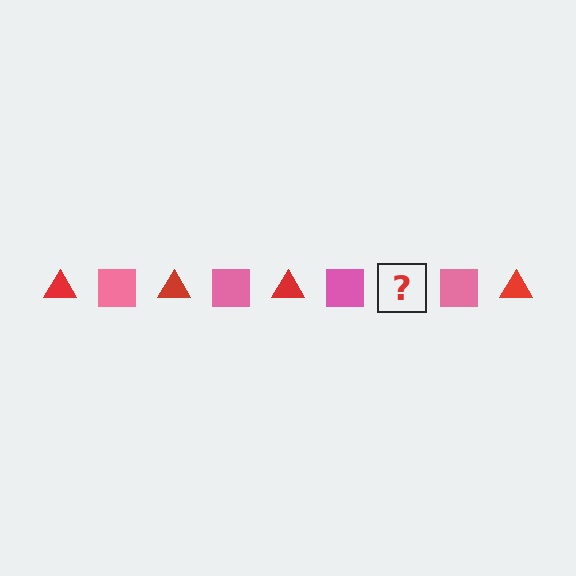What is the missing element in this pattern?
The missing element is a red triangle.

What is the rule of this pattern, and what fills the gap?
The rule is that the pattern alternates between red triangle and pink square. The gap should be filled with a red triangle.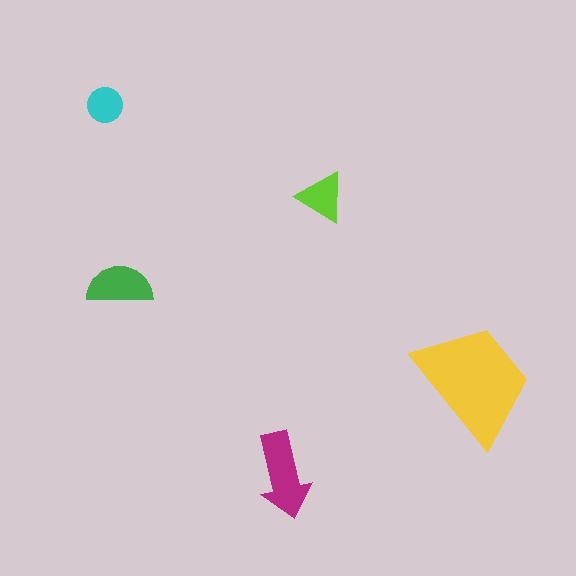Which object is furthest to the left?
The cyan circle is leftmost.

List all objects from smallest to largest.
The cyan circle, the lime triangle, the green semicircle, the magenta arrow, the yellow trapezoid.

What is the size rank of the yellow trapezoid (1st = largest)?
1st.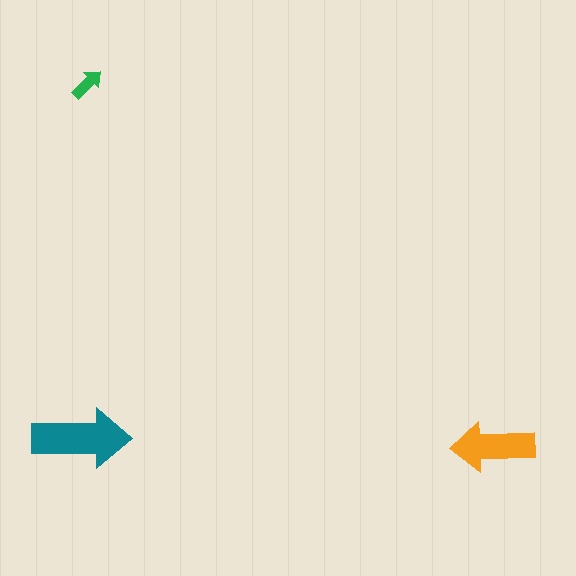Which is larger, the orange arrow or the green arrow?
The orange one.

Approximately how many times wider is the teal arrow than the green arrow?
About 3 times wider.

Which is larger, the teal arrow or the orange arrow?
The teal one.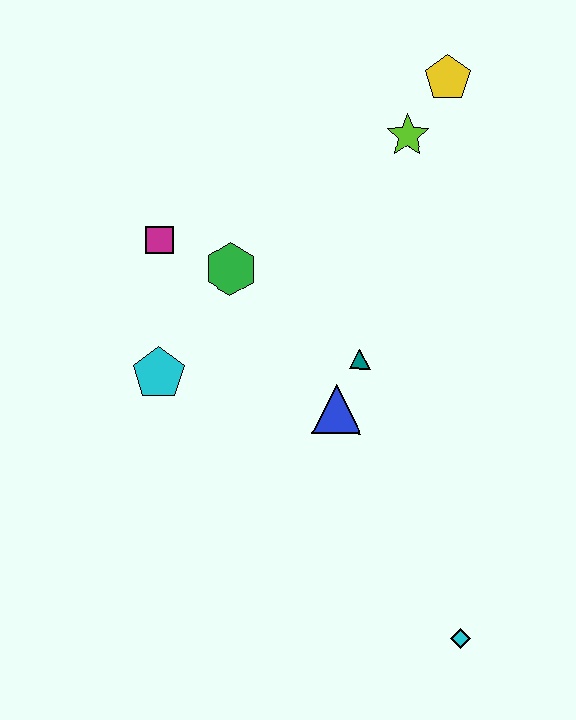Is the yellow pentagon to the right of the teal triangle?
Yes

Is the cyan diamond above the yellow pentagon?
No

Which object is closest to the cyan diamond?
The blue triangle is closest to the cyan diamond.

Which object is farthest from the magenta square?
The cyan diamond is farthest from the magenta square.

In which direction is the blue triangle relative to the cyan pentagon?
The blue triangle is to the right of the cyan pentagon.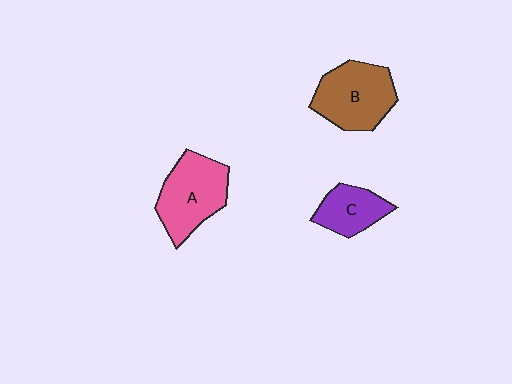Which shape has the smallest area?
Shape C (purple).